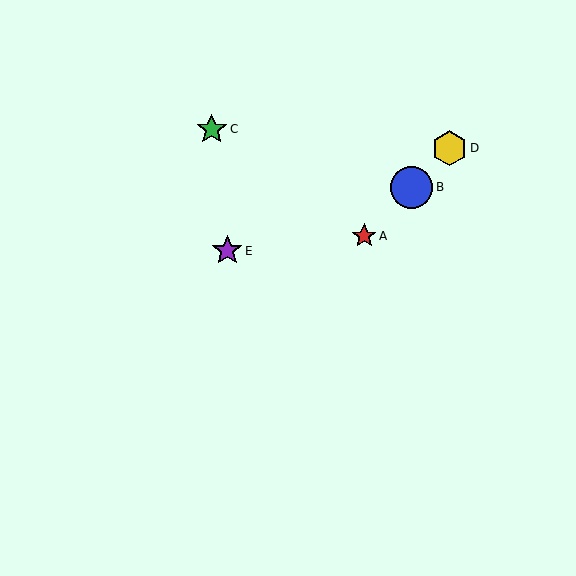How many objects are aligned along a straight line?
3 objects (A, B, D) are aligned along a straight line.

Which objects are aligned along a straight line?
Objects A, B, D are aligned along a straight line.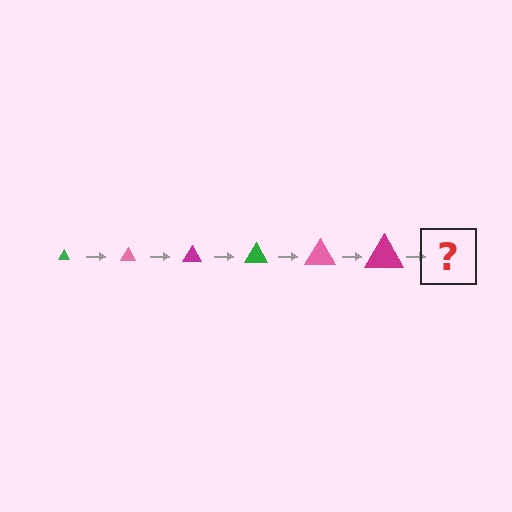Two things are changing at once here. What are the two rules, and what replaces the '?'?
The two rules are that the triangle grows larger each step and the color cycles through green, pink, and magenta. The '?' should be a green triangle, larger than the previous one.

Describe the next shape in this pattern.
It should be a green triangle, larger than the previous one.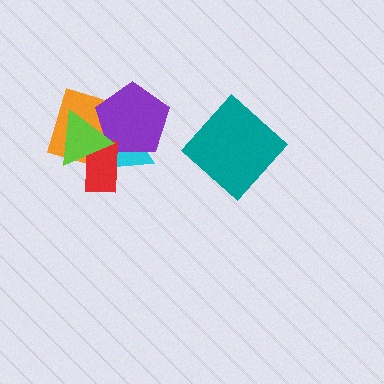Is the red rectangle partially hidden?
Yes, it is partially covered by another shape.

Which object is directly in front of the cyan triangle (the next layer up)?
The orange diamond is directly in front of the cyan triangle.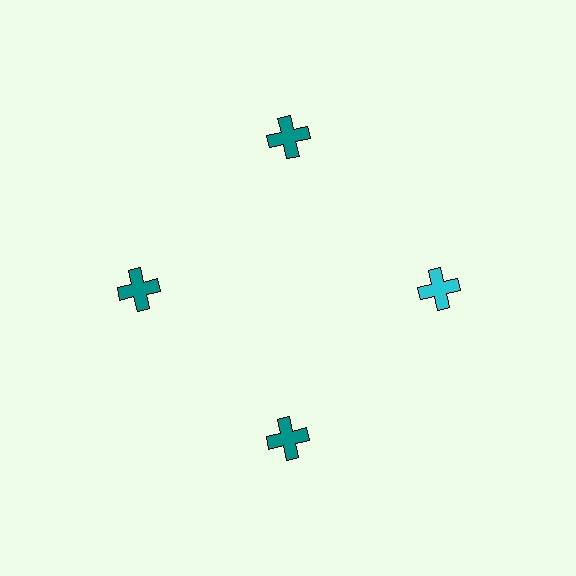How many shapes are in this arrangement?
There are 4 shapes arranged in a ring pattern.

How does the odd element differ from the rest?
It has a different color: cyan instead of teal.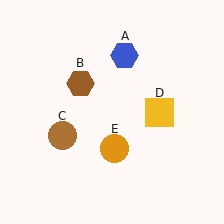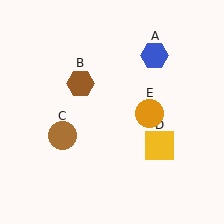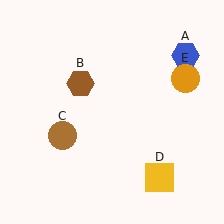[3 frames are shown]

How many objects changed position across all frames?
3 objects changed position: blue hexagon (object A), yellow square (object D), orange circle (object E).